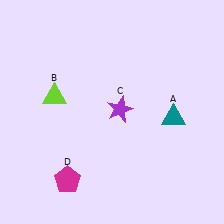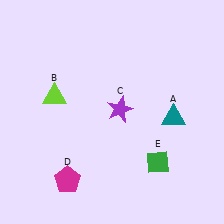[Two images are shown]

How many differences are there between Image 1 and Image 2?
There is 1 difference between the two images.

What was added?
A green diamond (E) was added in Image 2.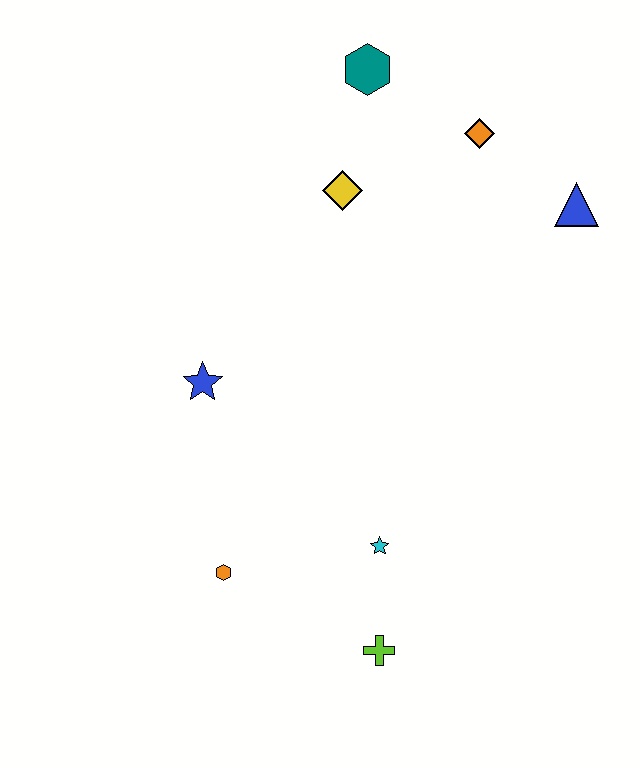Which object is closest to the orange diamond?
The blue triangle is closest to the orange diamond.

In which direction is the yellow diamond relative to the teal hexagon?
The yellow diamond is below the teal hexagon.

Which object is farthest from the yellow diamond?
The lime cross is farthest from the yellow diamond.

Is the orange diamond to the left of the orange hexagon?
No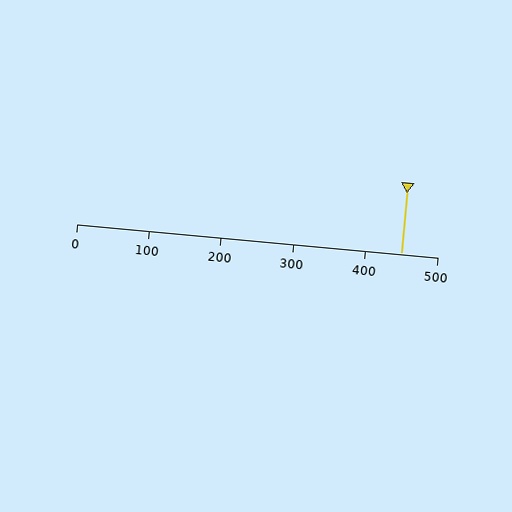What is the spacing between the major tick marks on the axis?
The major ticks are spaced 100 apart.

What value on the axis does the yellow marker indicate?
The marker indicates approximately 450.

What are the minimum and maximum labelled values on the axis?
The axis runs from 0 to 500.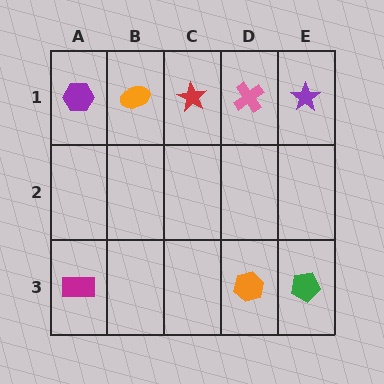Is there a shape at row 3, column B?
No, that cell is empty.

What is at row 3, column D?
An orange hexagon.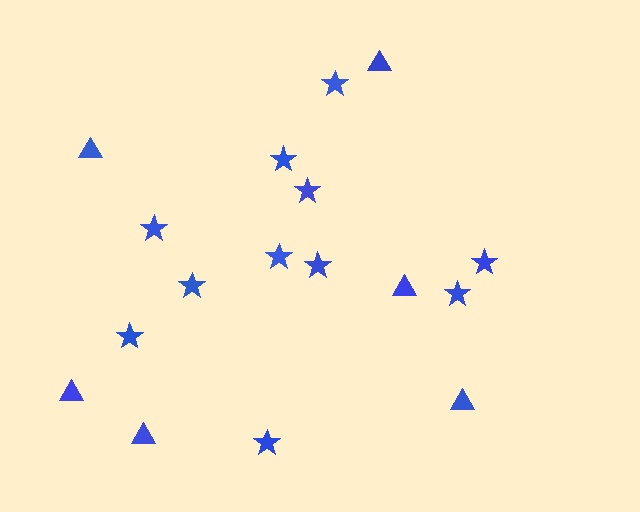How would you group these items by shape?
There are 2 groups: one group of stars (11) and one group of triangles (6).